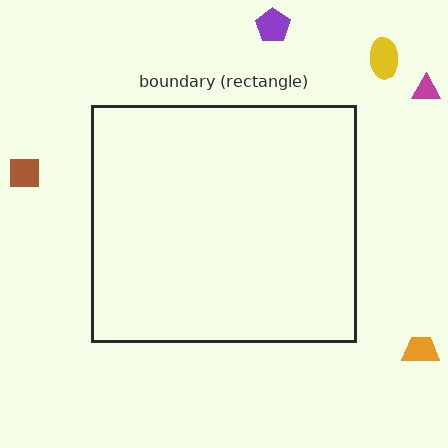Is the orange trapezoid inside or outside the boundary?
Outside.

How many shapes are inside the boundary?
0 inside, 5 outside.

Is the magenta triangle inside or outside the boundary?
Outside.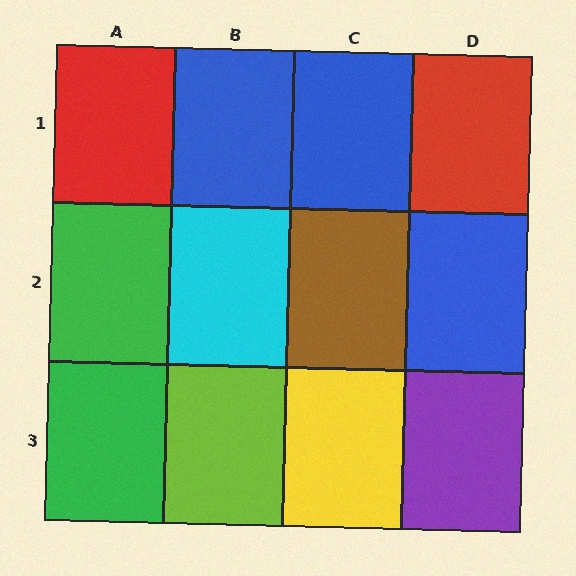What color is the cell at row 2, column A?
Green.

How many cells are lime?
1 cell is lime.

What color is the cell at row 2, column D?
Blue.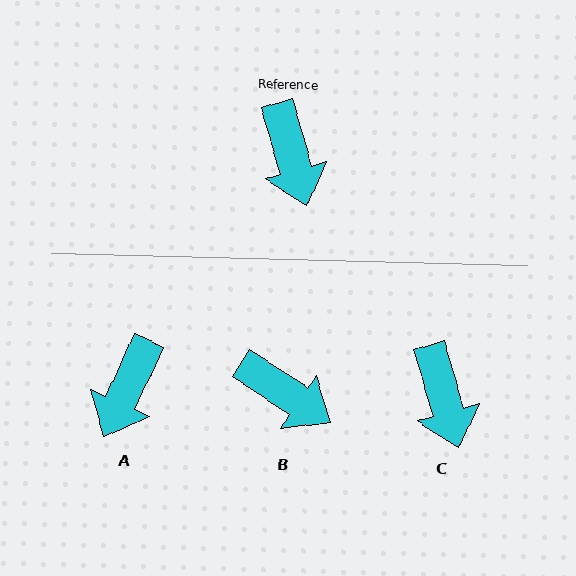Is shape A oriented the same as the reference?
No, it is off by about 41 degrees.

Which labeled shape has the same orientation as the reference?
C.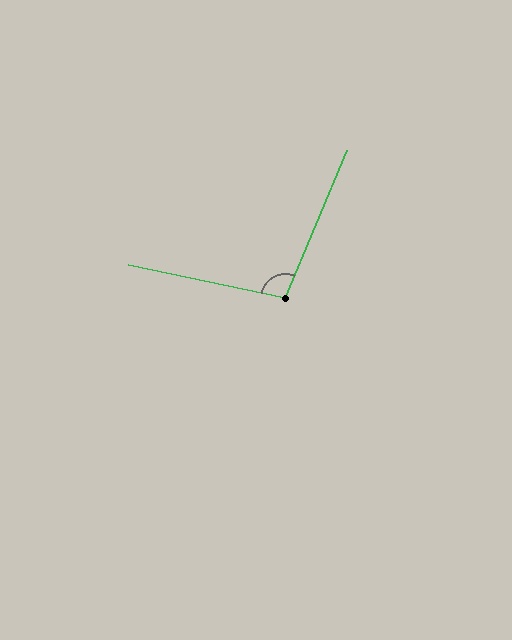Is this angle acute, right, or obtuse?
It is obtuse.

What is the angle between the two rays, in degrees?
Approximately 101 degrees.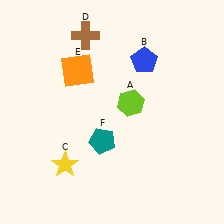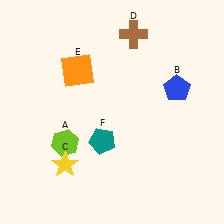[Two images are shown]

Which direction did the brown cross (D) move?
The brown cross (D) moved right.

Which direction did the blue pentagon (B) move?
The blue pentagon (B) moved right.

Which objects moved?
The objects that moved are: the lime hexagon (A), the blue pentagon (B), the brown cross (D).